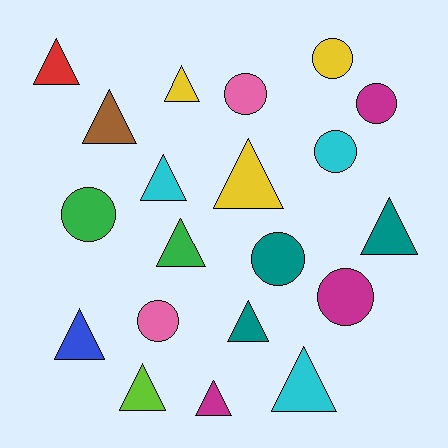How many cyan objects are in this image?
There are 3 cyan objects.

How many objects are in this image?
There are 20 objects.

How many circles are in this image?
There are 8 circles.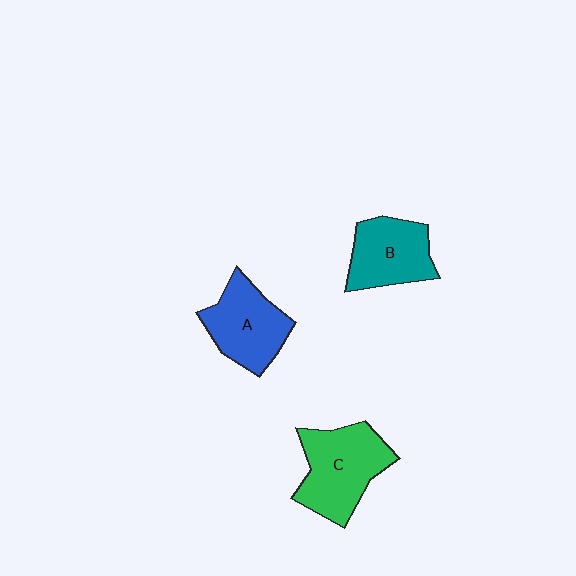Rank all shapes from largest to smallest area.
From largest to smallest: C (green), A (blue), B (teal).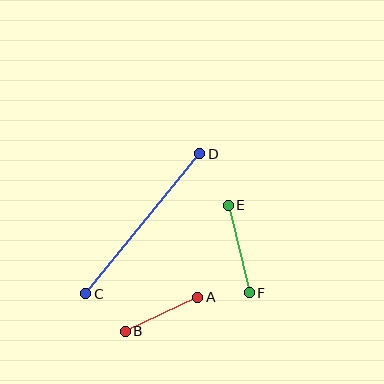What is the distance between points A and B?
The distance is approximately 80 pixels.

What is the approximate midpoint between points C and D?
The midpoint is at approximately (143, 224) pixels.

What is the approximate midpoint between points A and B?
The midpoint is at approximately (162, 314) pixels.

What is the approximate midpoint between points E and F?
The midpoint is at approximately (239, 249) pixels.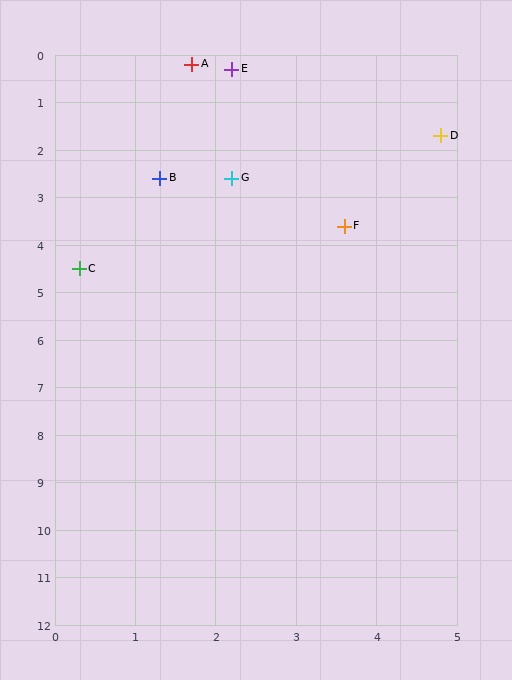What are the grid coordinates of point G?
Point G is at approximately (2.2, 2.6).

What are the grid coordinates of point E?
Point E is at approximately (2.2, 0.3).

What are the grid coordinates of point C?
Point C is at approximately (0.3, 4.5).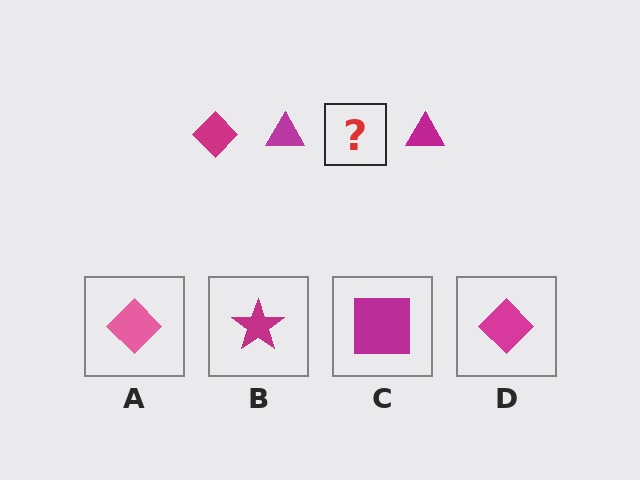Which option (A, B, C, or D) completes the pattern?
D.